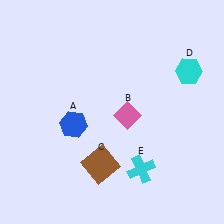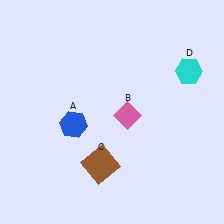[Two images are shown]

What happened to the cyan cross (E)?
The cyan cross (E) was removed in Image 2. It was in the bottom-right area of Image 1.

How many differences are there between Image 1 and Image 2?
There is 1 difference between the two images.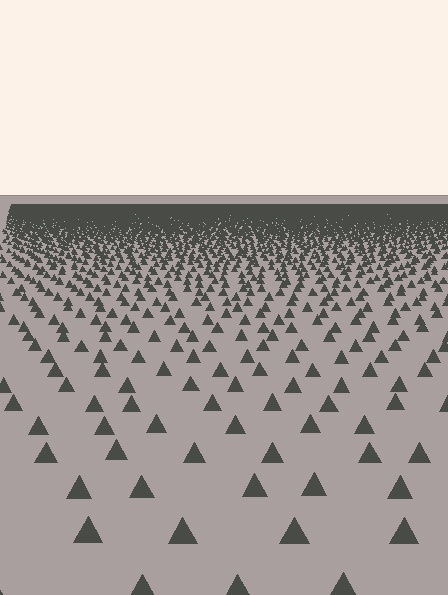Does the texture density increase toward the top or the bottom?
Density increases toward the top.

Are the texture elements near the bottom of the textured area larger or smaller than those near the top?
Larger. Near the bottom, elements are closer to the viewer and appear at a bigger on-screen size.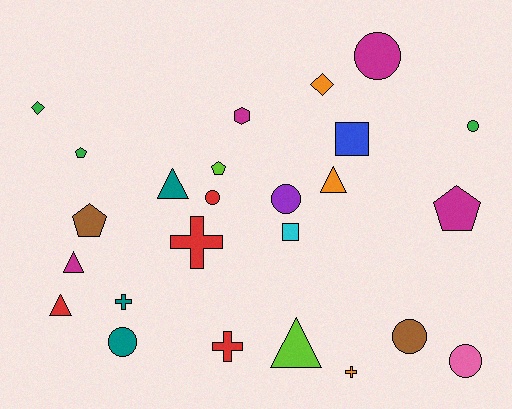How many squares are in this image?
There are 2 squares.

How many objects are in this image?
There are 25 objects.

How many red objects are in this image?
There are 4 red objects.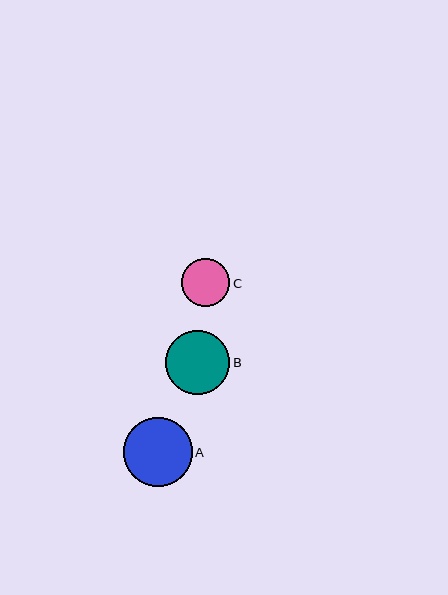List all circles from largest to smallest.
From largest to smallest: A, B, C.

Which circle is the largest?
Circle A is the largest with a size of approximately 69 pixels.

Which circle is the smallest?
Circle C is the smallest with a size of approximately 49 pixels.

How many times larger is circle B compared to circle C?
Circle B is approximately 1.3 times the size of circle C.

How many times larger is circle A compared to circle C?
Circle A is approximately 1.4 times the size of circle C.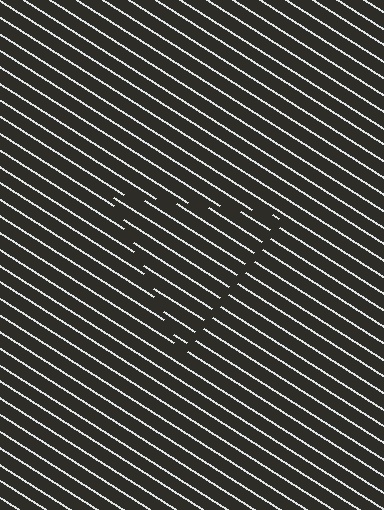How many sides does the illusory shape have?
3 sides — the line-ends trace a triangle.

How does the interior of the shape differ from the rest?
The interior of the shape contains the same grating, shifted by half a period — the contour is defined by the phase discontinuity where line-ends from the inner and outer gratings abut.